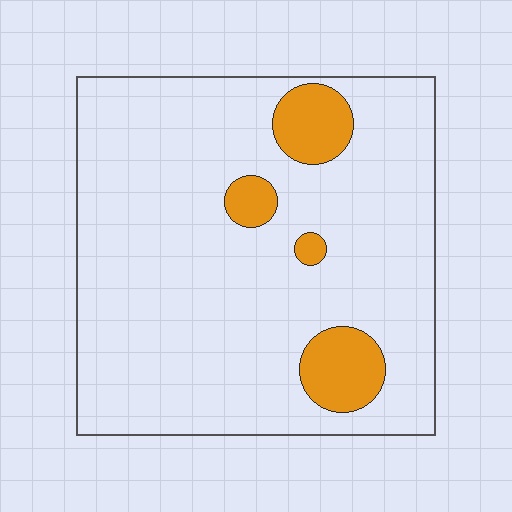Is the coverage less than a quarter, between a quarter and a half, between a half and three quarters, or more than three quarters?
Less than a quarter.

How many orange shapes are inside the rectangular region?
4.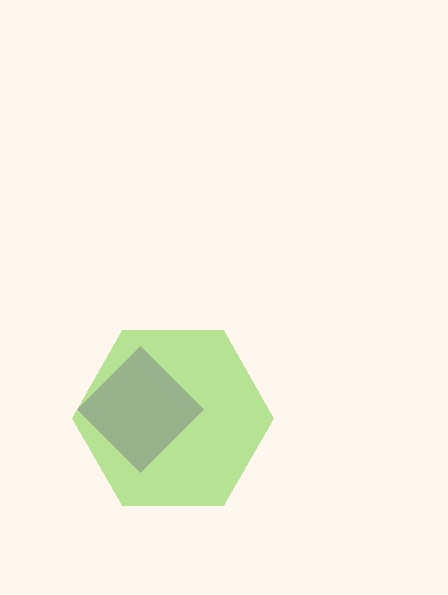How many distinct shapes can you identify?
There are 2 distinct shapes: a purple diamond, a lime hexagon.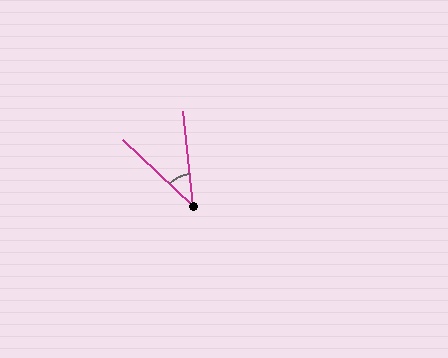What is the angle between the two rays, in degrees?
Approximately 40 degrees.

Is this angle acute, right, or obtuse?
It is acute.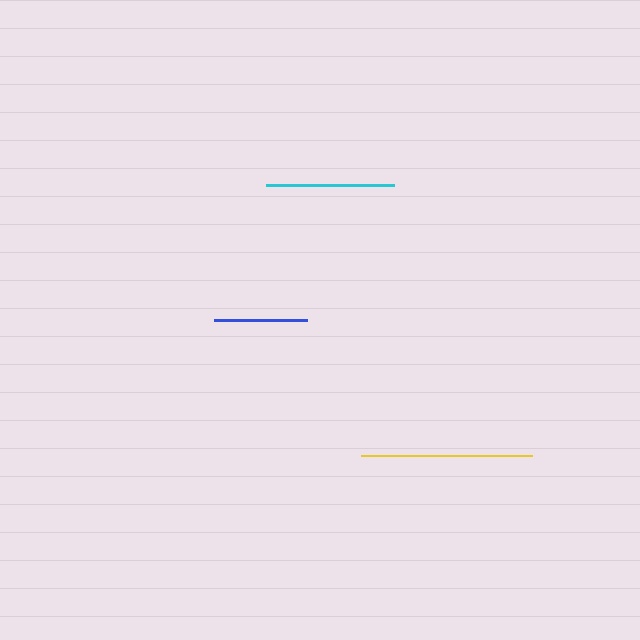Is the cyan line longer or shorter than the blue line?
The cyan line is longer than the blue line.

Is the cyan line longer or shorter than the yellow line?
The yellow line is longer than the cyan line.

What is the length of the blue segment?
The blue segment is approximately 93 pixels long.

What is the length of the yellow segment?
The yellow segment is approximately 172 pixels long.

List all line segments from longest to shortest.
From longest to shortest: yellow, cyan, blue.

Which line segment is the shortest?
The blue line is the shortest at approximately 93 pixels.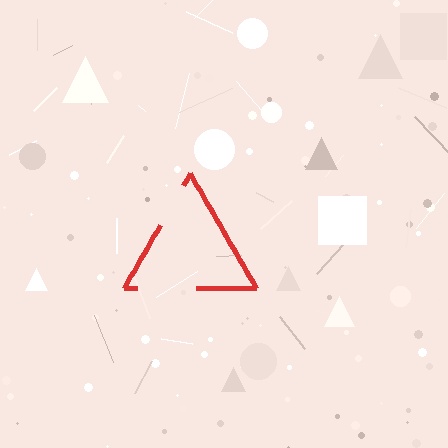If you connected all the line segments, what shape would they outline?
They would outline a triangle.